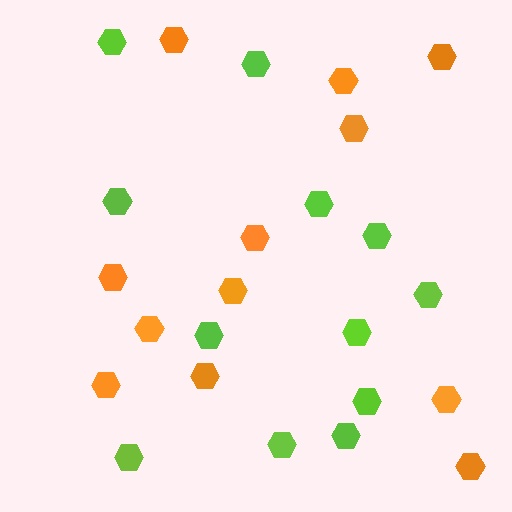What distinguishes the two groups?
There are 2 groups: one group of lime hexagons (12) and one group of orange hexagons (12).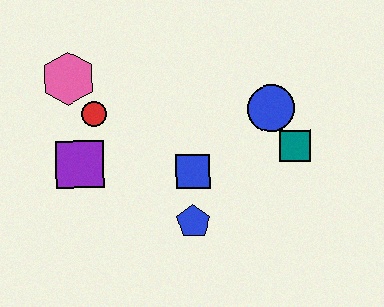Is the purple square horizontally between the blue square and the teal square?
No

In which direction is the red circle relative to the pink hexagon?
The red circle is below the pink hexagon.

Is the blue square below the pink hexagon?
Yes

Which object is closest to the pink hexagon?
The red circle is closest to the pink hexagon.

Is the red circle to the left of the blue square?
Yes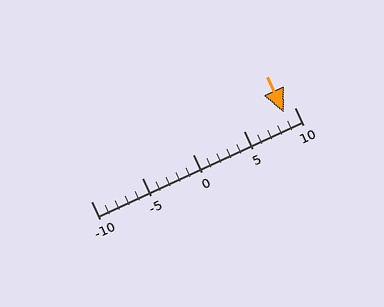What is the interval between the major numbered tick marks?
The major tick marks are spaced 5 units apart.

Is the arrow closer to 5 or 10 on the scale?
The arrow is closer to 10.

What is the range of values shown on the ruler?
The ruler shows values from -10 to 10.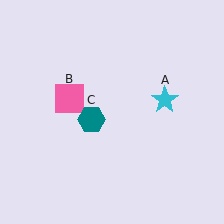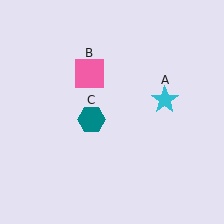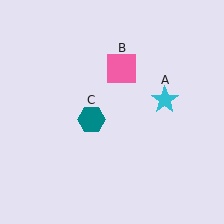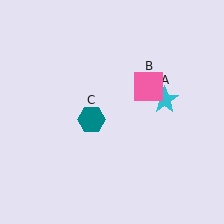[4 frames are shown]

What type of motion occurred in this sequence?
The pink square (object B) rotated clockwise around the center of the scene.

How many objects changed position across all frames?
1 object changed position: pink square (object B).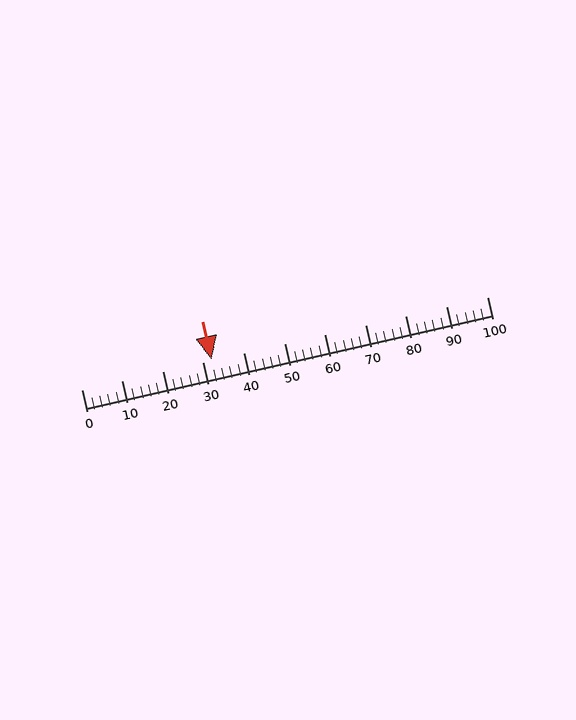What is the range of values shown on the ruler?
The ruler shows values from 0 to 100.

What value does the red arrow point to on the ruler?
The red arrow points to approximately 32.